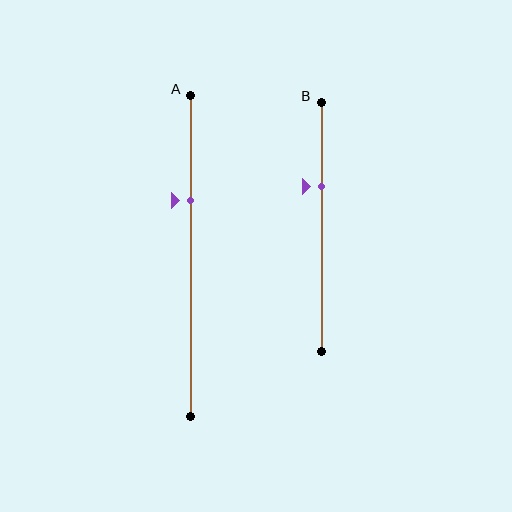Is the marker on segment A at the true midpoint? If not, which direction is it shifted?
No, the marker on segment A is shifted upward by about 17% of the segment length.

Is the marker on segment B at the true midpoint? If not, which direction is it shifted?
No, the marker on segment B is shifted upward by about 16% of the segment length.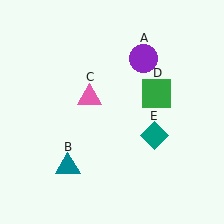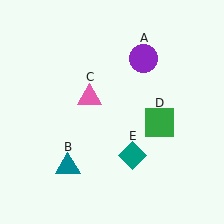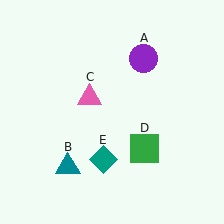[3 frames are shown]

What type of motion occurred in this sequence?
The green square (object D), teal diamond (object E) rotated clockwise around the center of the scene.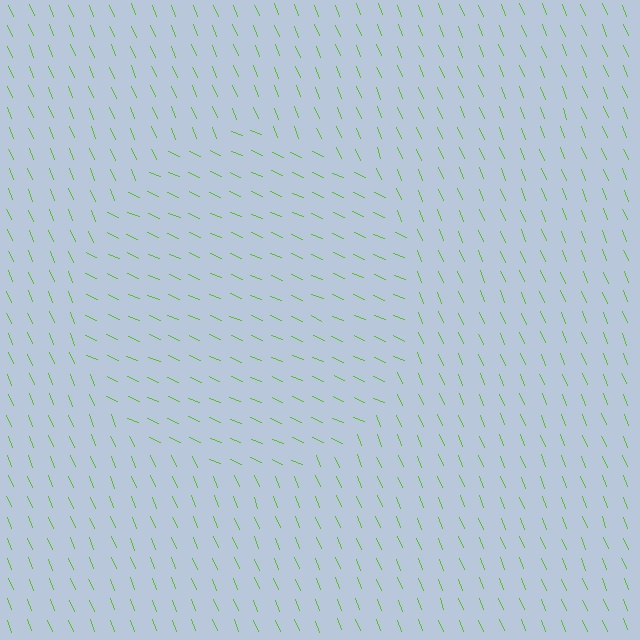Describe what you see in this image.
The image is filled with small lime line segments. A circle region in the image has lines oriented differently from the surrounding lines, creating a visible texture boundary.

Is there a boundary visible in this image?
Yes, there is a texture boundary formed by a change in line orientation.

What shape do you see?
I see a circle.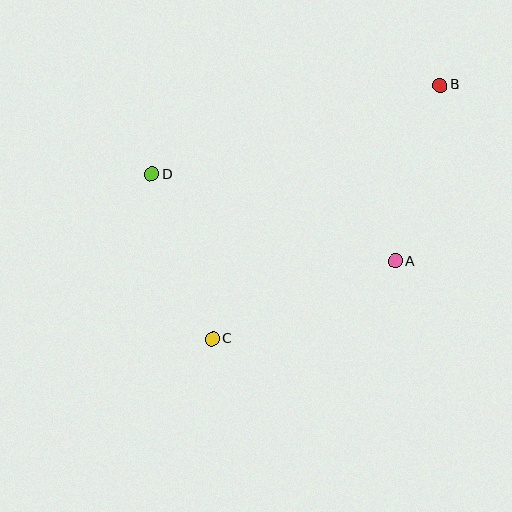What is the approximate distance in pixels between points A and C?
The distance between A and C is approximately 199 pixels.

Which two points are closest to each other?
Points C and D are closest to each other.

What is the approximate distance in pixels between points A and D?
The distance between A and D is approximately 258 pixels.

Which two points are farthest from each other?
Points B and C are farthest from each other.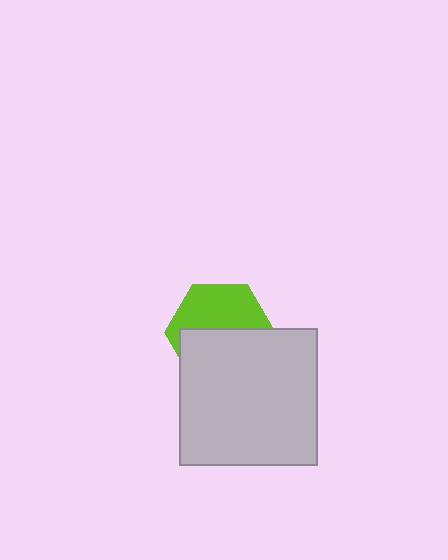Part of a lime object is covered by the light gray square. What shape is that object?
It is a hexagon.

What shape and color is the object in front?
The object in front is a light gray square.